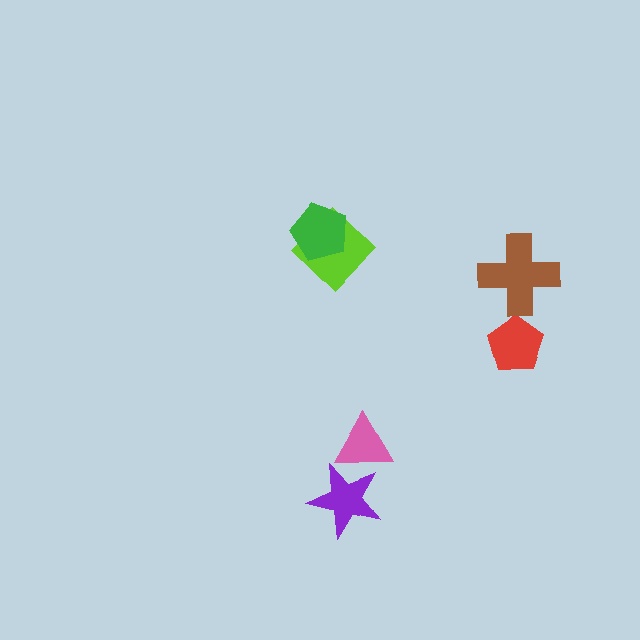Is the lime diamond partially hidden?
Yes, it is partially covered by another shape.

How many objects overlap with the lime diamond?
1 object overlaps with the lime diamond.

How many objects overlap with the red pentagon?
0 objects overlap with the red pentagon.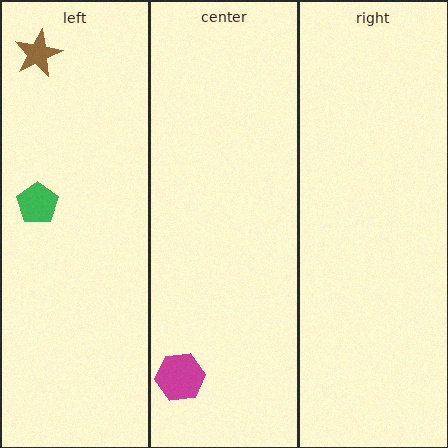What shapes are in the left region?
The green pentagon, the brown star.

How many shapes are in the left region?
2.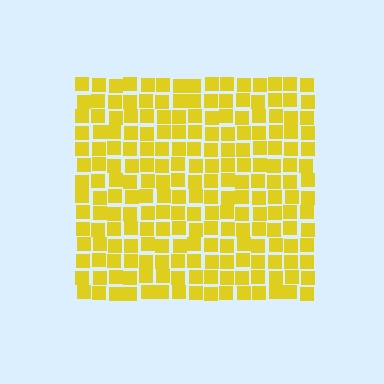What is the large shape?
The large shape is a square.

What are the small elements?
The small elements are squares.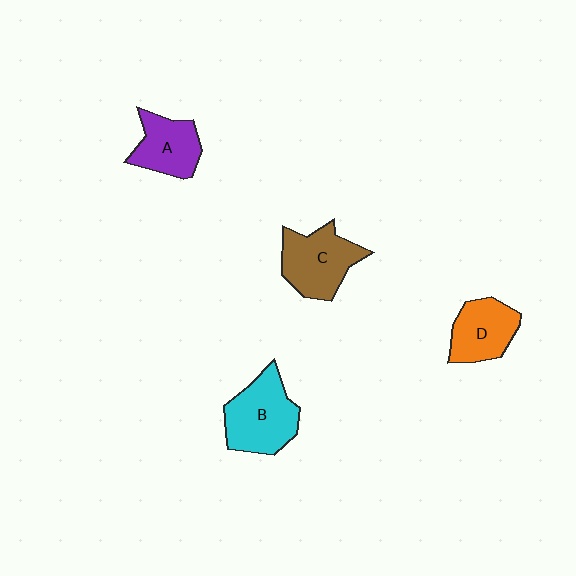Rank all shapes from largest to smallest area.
From largest to smallest: B (cyan), C (brown), D (orange), A (purple).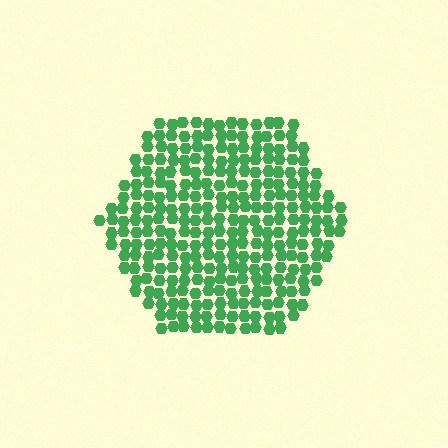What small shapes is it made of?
It is made of small hexagons.